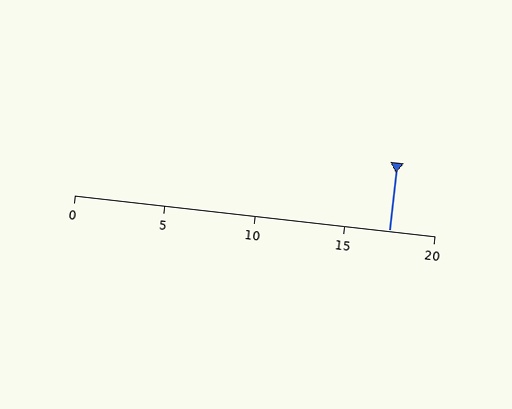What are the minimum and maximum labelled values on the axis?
The axis runs from 0 to 20.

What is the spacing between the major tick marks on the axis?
The major ticks are spaced 5 apart.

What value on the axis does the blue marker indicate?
The marker indicates approximately 17.5.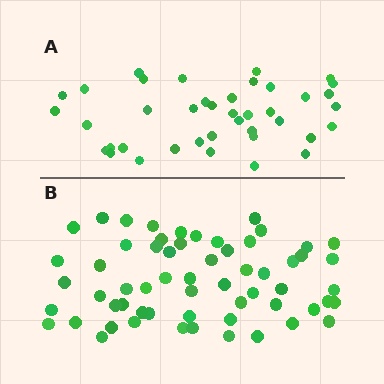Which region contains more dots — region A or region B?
Region B (the bottom region) has more dots.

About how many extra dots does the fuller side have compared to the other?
Region B has approximately 20 more dots than region A.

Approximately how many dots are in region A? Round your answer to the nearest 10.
About 40 dots.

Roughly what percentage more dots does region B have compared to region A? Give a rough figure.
About 50% more.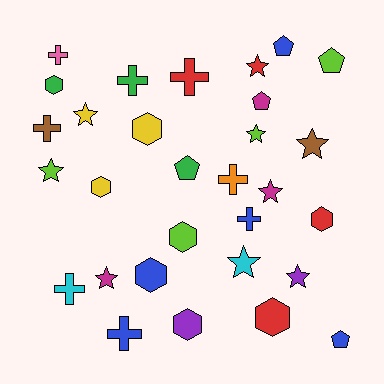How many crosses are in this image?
There are 8 crosses.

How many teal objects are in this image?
There are no teal objects.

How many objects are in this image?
There are 30 objects.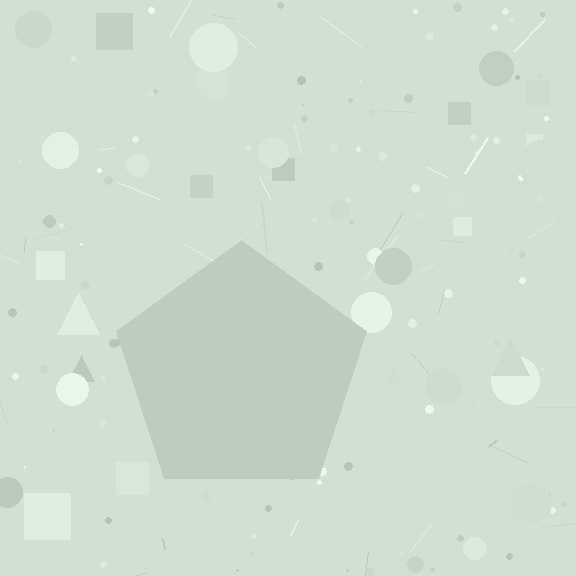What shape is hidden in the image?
A pentagon is hidden in the image.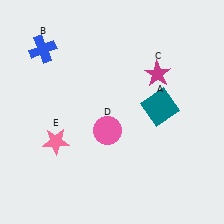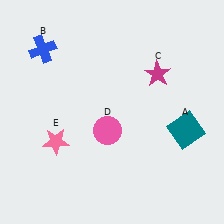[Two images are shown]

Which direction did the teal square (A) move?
The teal square (A) moved right.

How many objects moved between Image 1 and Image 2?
1 object moved between the two images.